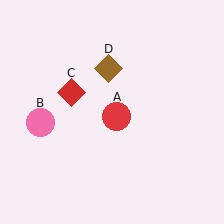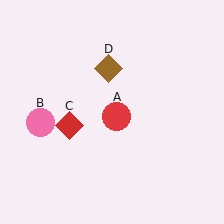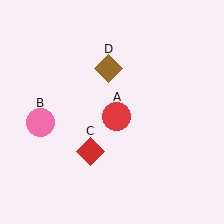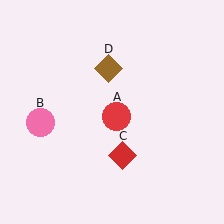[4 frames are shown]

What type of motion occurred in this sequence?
The red diamond (object C) rotated counterclockwise around the center of the scene.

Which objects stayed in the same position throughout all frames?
Red circle (object A) and pink circle (object B) and brown diamond (object D) remained stationary.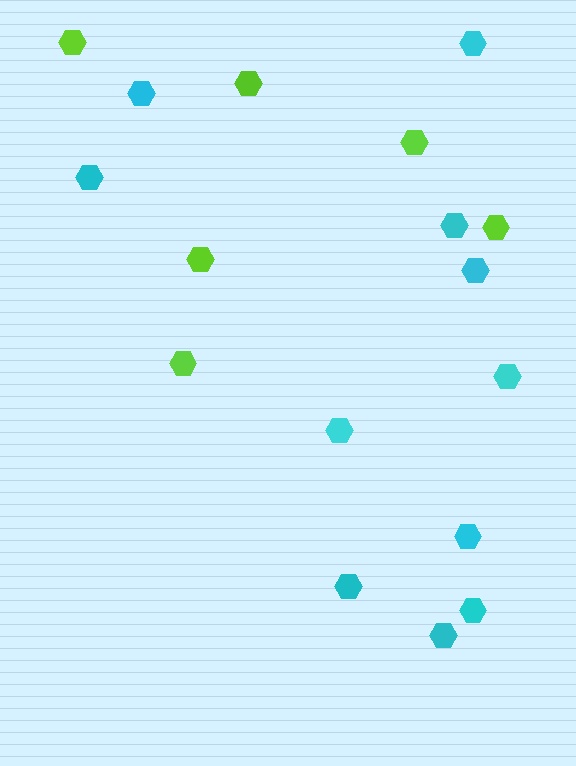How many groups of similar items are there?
There are 2 groups: one group of lime hexagons (6) and one group of cyan hexagons (11).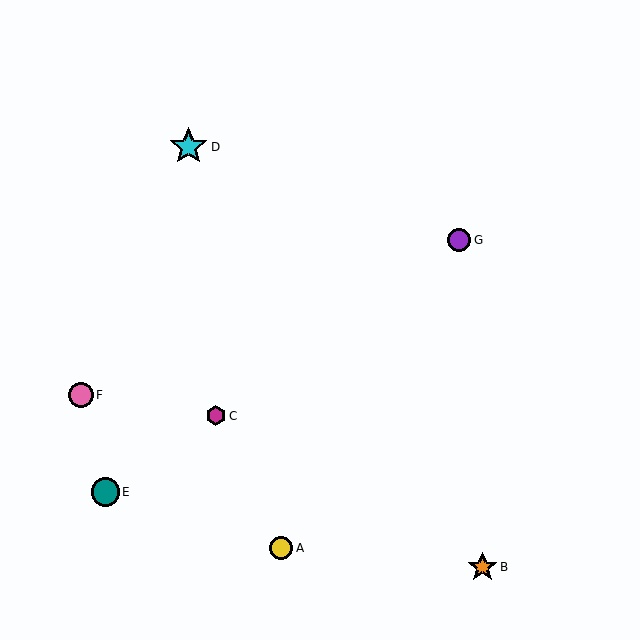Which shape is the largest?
The cyan star (labeled D) is the largest.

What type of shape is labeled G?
Shape G is a purple circle.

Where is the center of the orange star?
The center of the orange star is at (482, 567).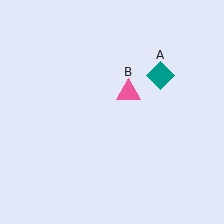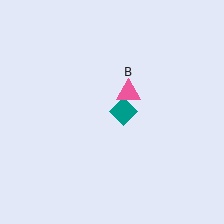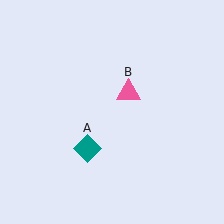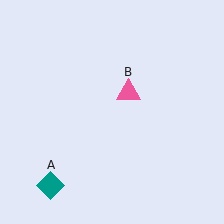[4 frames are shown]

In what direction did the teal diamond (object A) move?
The teal diamond (object A) moved down and to the left.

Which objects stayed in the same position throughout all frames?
Pink triangle (object B) remained stationary.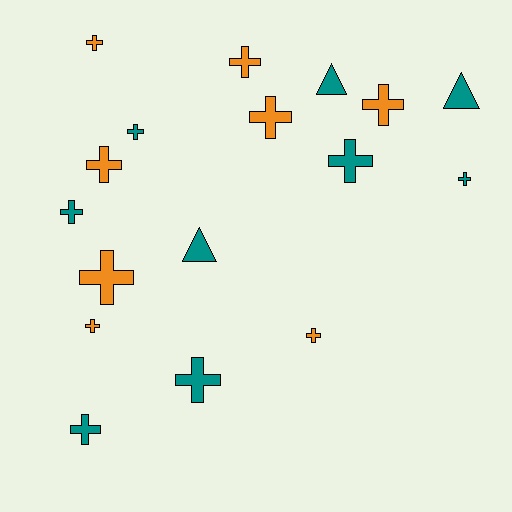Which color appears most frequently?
Teal, with 9 objects.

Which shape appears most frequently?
Cross, with 14 objects.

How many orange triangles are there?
There are no orange triangles.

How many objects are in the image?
There are 17 objects.